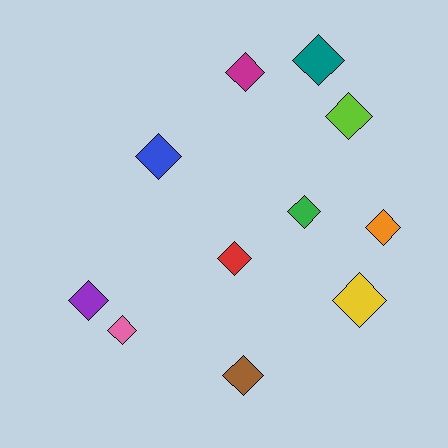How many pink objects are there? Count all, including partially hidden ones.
There is 1 pink object.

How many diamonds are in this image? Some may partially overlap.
There are 11 diamonds.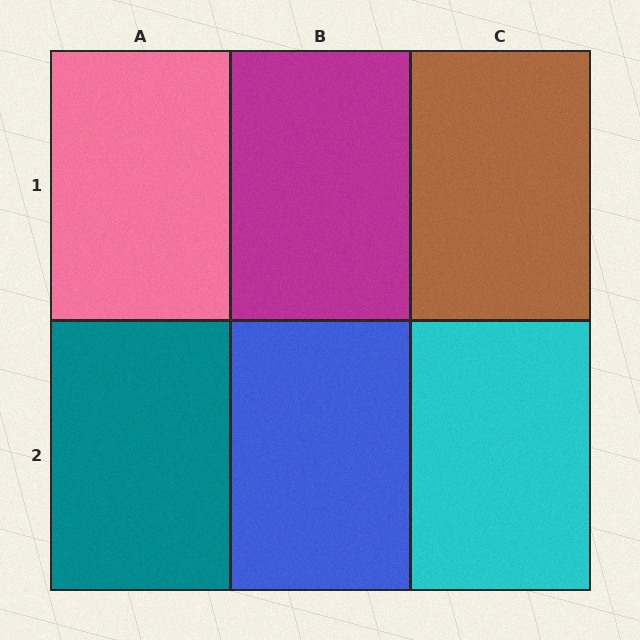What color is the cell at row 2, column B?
Blue.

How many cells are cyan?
1 cell is cyan.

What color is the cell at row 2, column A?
Teal.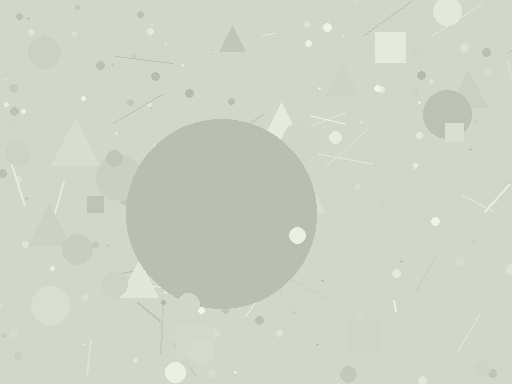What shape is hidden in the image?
A circle is hidden in the image.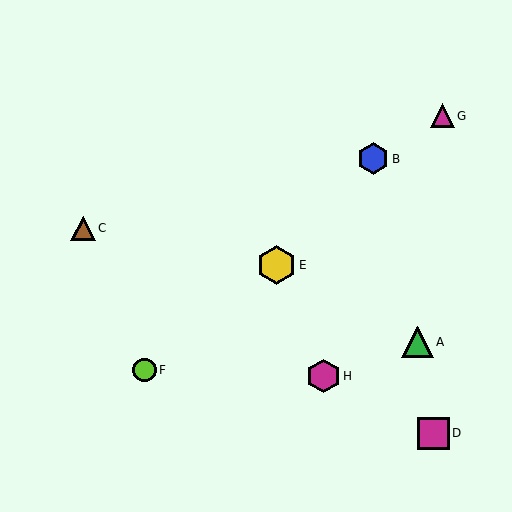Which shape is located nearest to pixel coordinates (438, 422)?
The magenta square (labeled D) at (433, 433) is nearest to that location.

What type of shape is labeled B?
Shape B is a blue hexagon.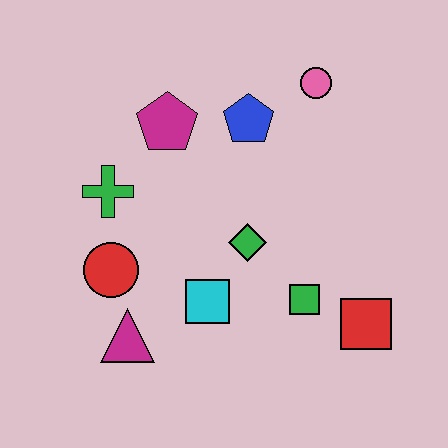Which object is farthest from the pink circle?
The magenta triangle is farthest from the pink circle.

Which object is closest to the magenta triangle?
The red circle is closest to the magenta triangle.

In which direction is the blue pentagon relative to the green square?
The blue pentagon is above the green square.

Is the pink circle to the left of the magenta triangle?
No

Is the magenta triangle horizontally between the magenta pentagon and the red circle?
Yes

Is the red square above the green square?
No